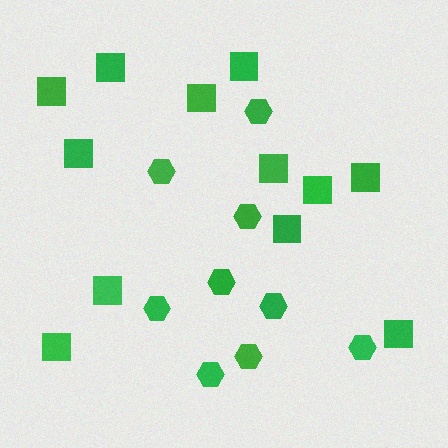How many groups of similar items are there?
There are 2 groups: one group of squares (12) and one group of hexagons (9).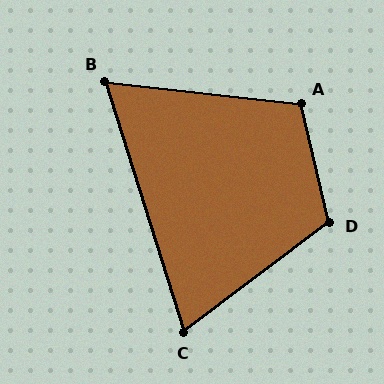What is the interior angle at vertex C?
Approximately 70 degrees (acute).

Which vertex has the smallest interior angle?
B, at approximately 66 degrees.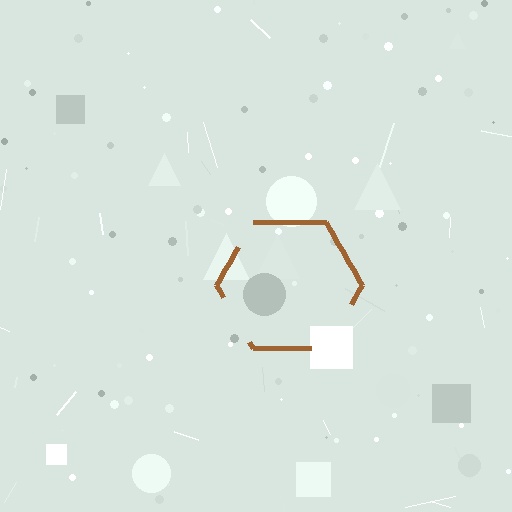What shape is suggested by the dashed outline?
The dashed outline suggests a hexagon.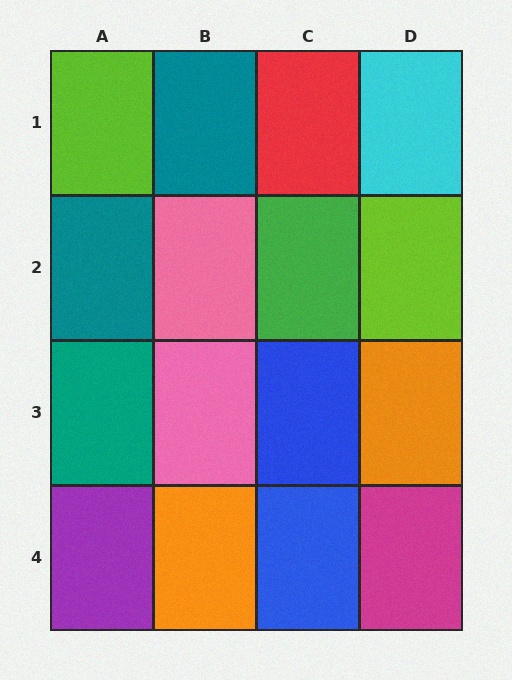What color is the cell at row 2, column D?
Lime.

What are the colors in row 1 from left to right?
Lime, teal, red, cyan.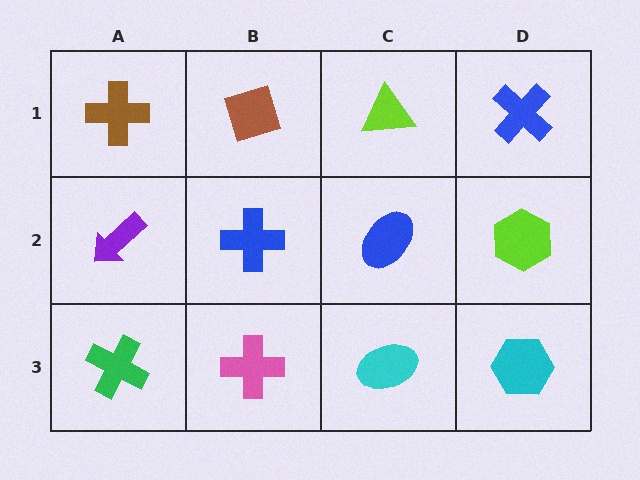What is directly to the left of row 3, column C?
A pink cross.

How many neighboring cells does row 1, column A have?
2.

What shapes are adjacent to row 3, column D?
A lime hexagon (row 2, column D), a cyan ellipse (row 3, column C).